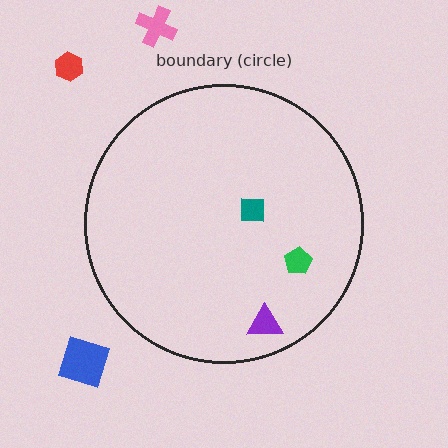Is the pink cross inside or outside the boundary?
Outside.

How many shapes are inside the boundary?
3 inside, 3 outside.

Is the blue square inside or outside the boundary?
Outside.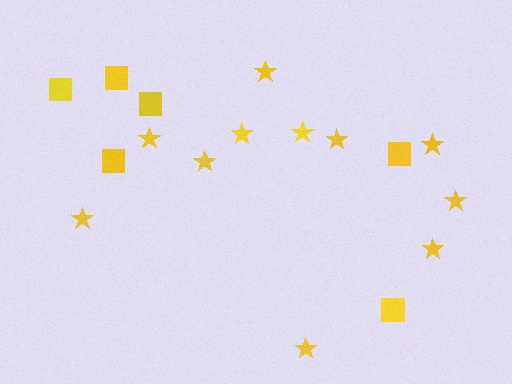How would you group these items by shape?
There are 2 groups: one group of squares (6) and one group of stars (11).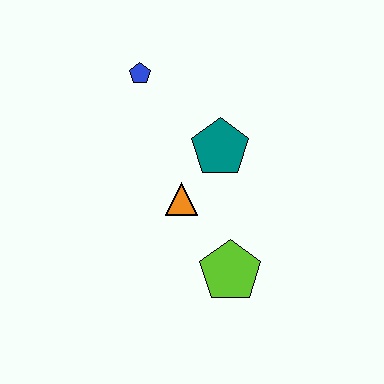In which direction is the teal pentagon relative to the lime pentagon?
The teal pentagon is above the lime pentagon.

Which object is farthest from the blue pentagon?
The lime pentagon is farthest from the blue pentagon.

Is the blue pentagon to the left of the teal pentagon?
Yes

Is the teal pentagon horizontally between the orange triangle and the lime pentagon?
Yes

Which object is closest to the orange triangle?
The teal pentagon is closest to the orange triangle.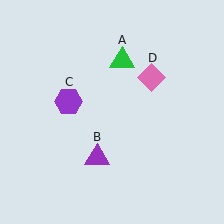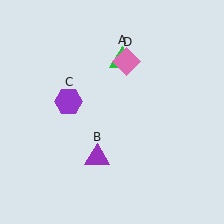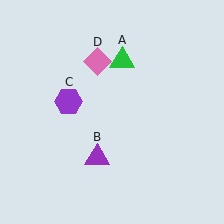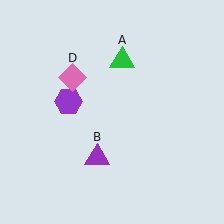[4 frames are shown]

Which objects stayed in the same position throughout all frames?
Green triangle (object A) and purple triangle (object B) and purple hexagon (object C) remained stationary.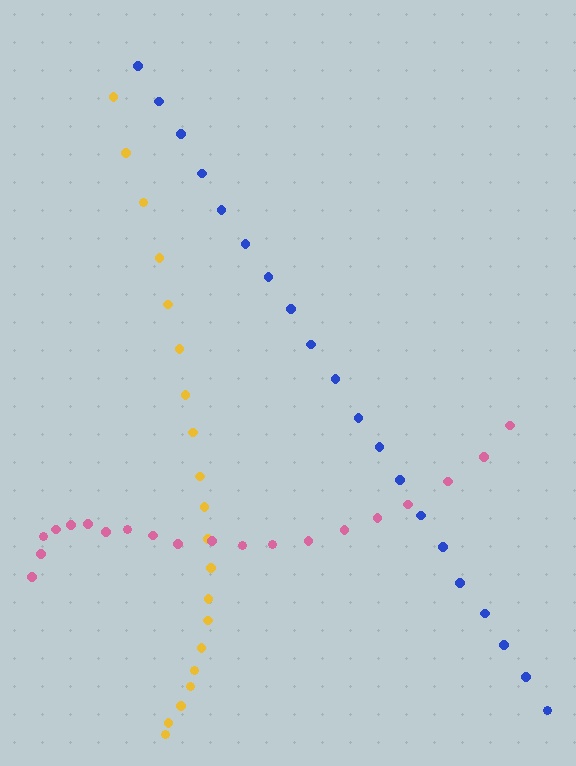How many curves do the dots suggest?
There are 3 distinct paths.